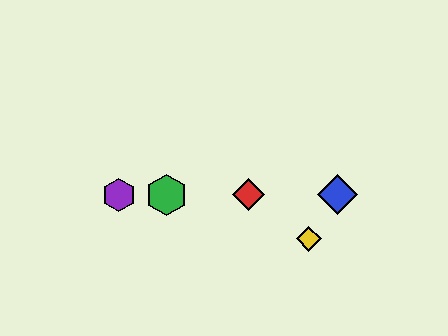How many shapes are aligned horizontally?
4 shapes (the red diamond, the blue diamond, the green hexagon, the purple hexagon) are aligned horizontally.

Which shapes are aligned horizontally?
The red diamond, the blue diamond, the green hexagon, the purple hexagon are aligned horizontally.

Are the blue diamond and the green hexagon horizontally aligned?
Yes, both are at y≈195.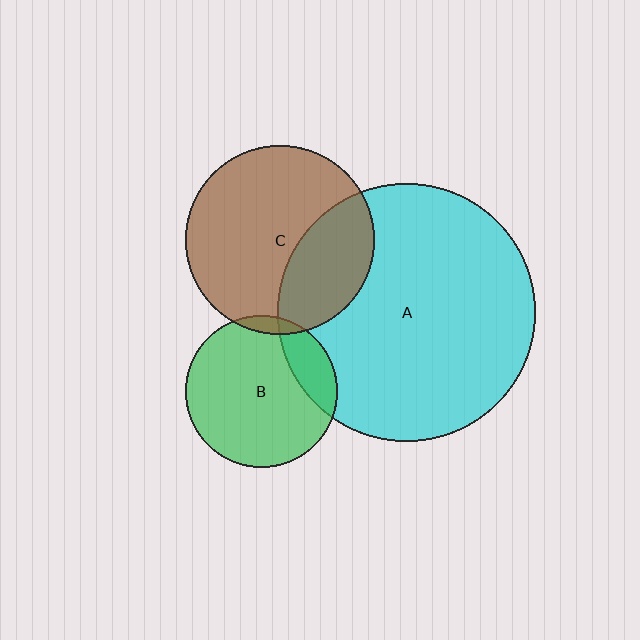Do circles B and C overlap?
Yes.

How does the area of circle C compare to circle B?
Approximately 1.5 times.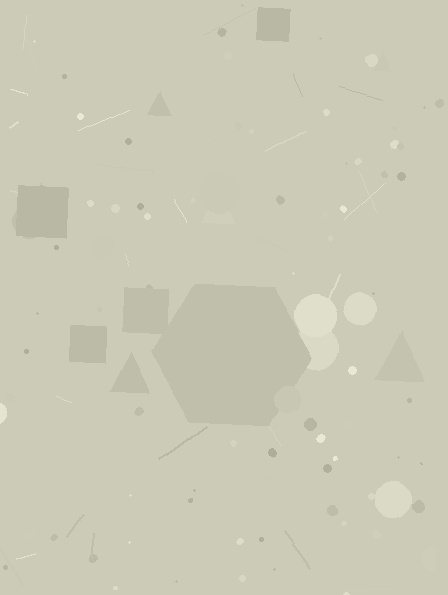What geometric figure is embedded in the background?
A hexagon is embedded in the background.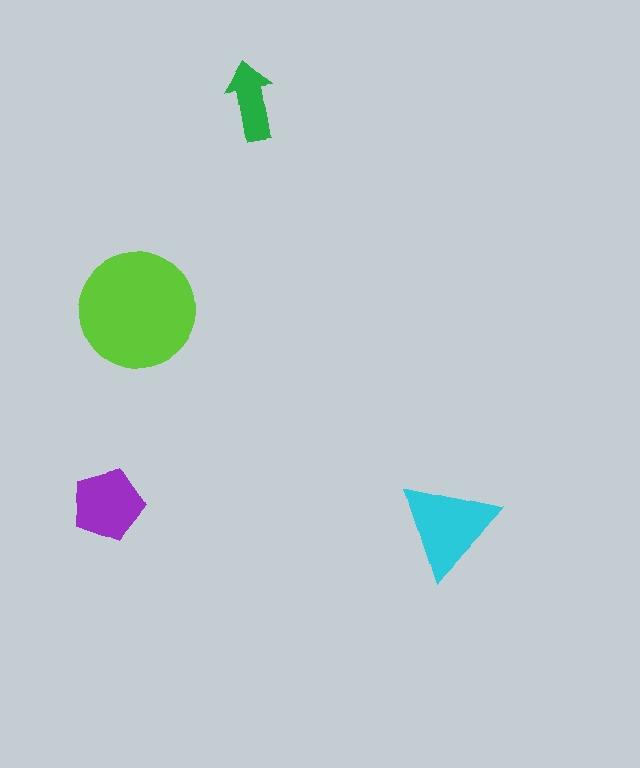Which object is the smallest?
The green arrow.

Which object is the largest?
The lime circle.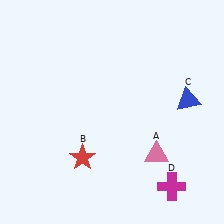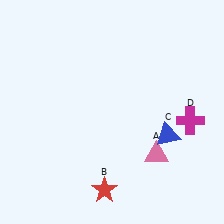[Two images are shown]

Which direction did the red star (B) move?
The red star (B) moved down.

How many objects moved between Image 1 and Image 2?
3 objects moved between the two images.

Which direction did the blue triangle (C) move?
The blue triangle (C) moved down.